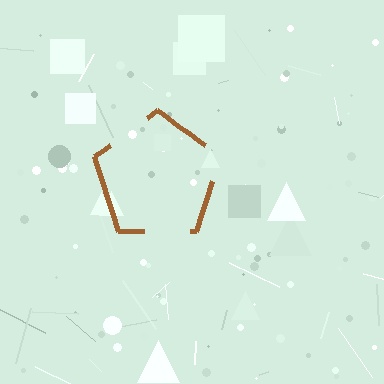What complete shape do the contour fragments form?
The contour fragments form a pentagon.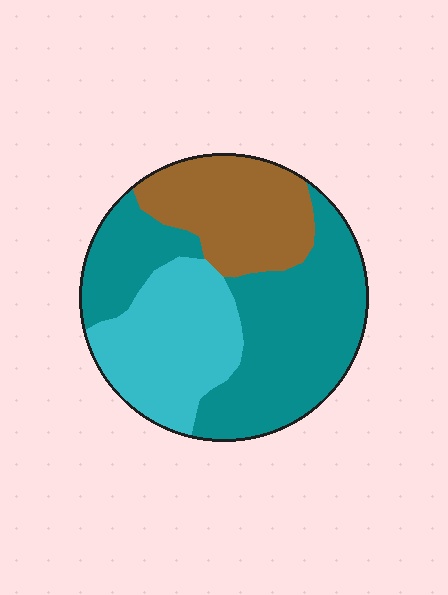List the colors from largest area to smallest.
From largest to smallest: teal, cyan, brown.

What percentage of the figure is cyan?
Cyan takes up between a quarter and a half of the figure.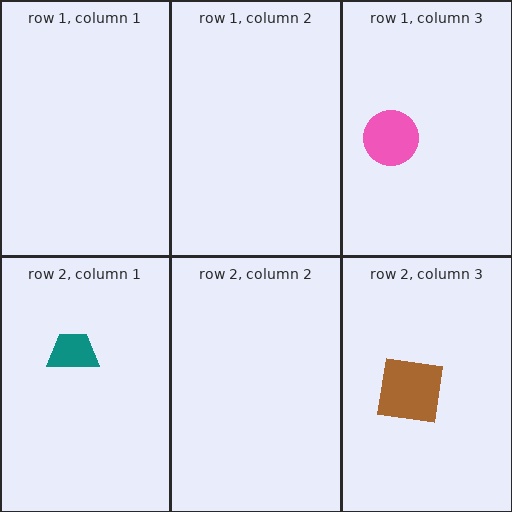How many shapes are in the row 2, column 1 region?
1.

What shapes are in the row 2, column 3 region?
The brown square.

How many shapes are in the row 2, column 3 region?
1.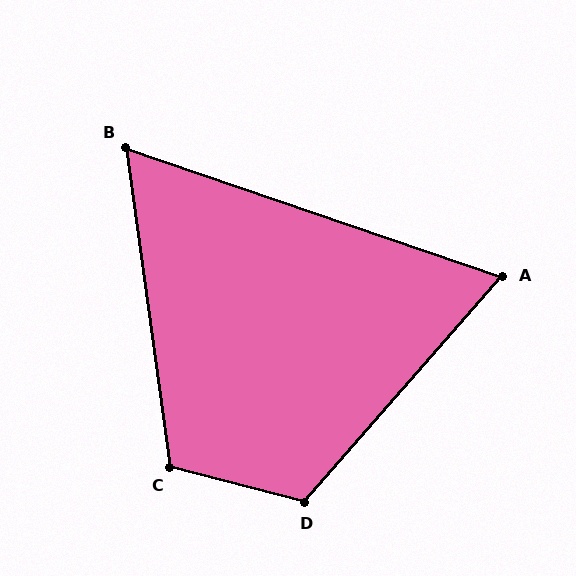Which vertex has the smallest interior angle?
B, at approximately 63 degrees.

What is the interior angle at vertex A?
Approximately 68 degrees (acute).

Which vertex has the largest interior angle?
D, at approximately 117 degrees.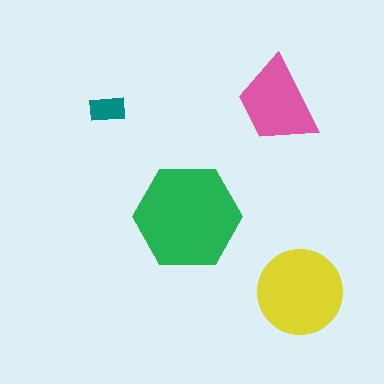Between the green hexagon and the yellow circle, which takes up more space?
The green hexagon.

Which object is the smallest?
The teal rectangle.